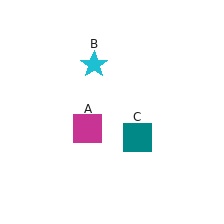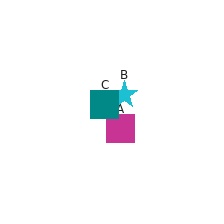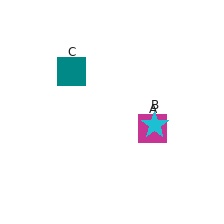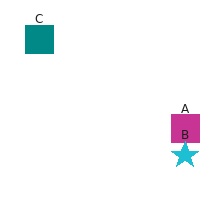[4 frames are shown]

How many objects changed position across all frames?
3 objects changed position: magenta square (object A), cyan star (object B), teal square (object C).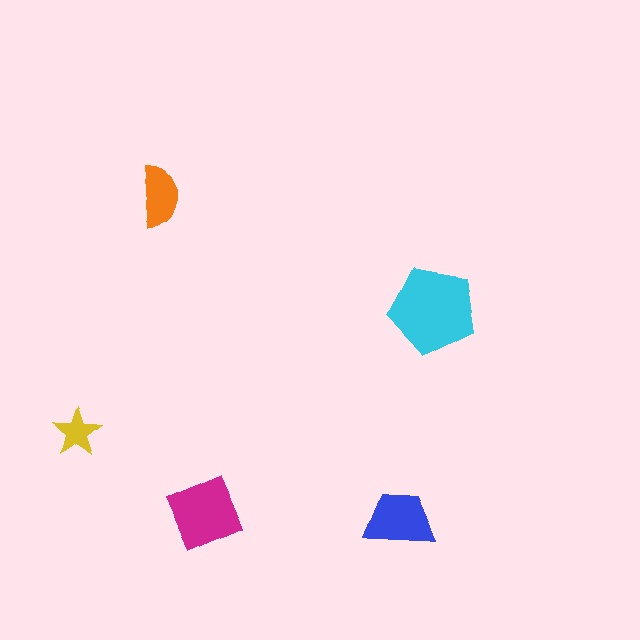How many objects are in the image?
There are 5 objects in the image.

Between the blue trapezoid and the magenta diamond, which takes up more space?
The magenta diamond.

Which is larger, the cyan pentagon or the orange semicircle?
The cyan pentagon.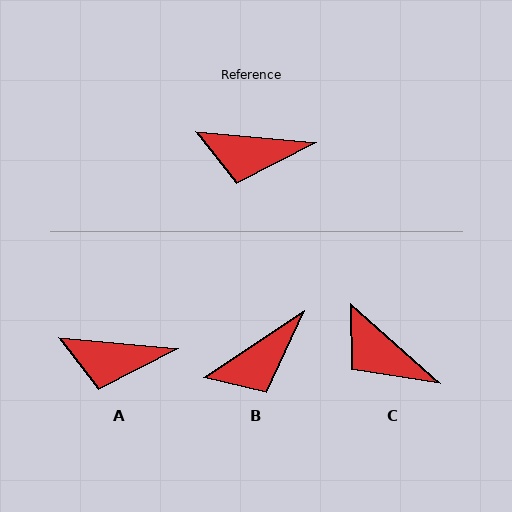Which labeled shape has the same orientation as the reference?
A.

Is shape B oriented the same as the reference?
No, it is off by about 38 degrees.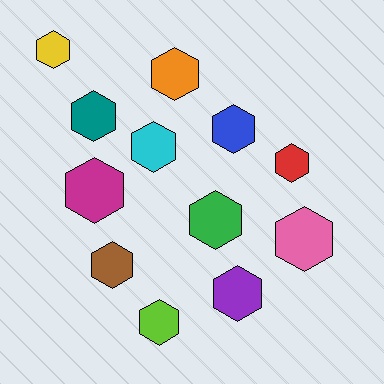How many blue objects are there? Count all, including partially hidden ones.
There is 1 blue object.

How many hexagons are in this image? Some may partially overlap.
There are 12 hexagons.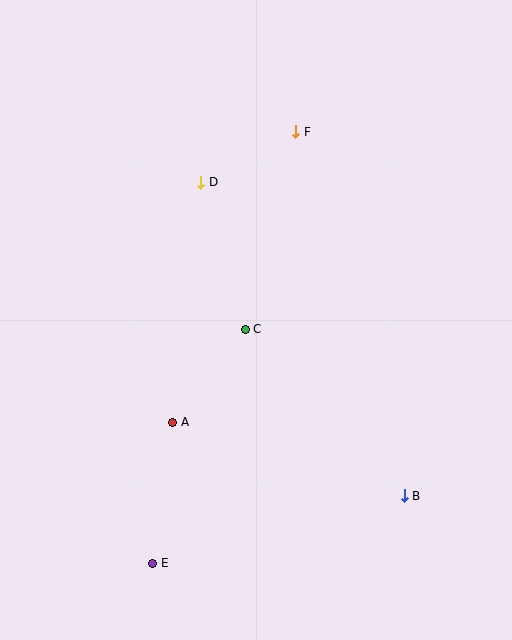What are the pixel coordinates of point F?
Point F is at (296, 132).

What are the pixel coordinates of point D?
Point D is at (201, 182).